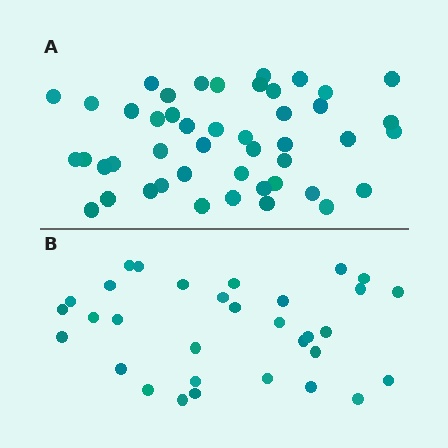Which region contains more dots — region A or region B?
Region A (the top region) has more dots.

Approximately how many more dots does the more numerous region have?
Region A has approximately 15 more dots than region B.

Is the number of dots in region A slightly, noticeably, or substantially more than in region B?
Region A has noticeably more, but not dramatically so. The ratio is roughly 1.4 to 1.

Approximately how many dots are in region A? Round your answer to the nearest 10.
About 50 dots. (The exact count is 46, which rounds to 50.)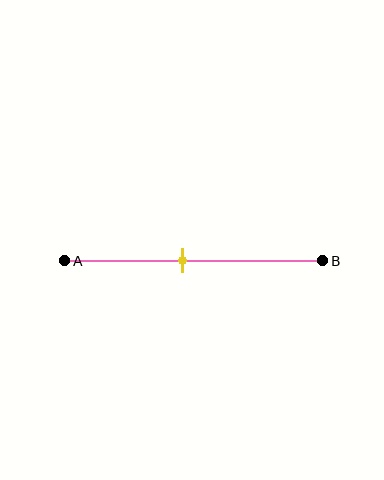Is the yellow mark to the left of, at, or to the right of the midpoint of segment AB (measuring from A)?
The yellow mark is to the left of the midpoint of segment AB.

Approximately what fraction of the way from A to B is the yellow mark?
The yellow mark is approximately 45% of the way from A to B.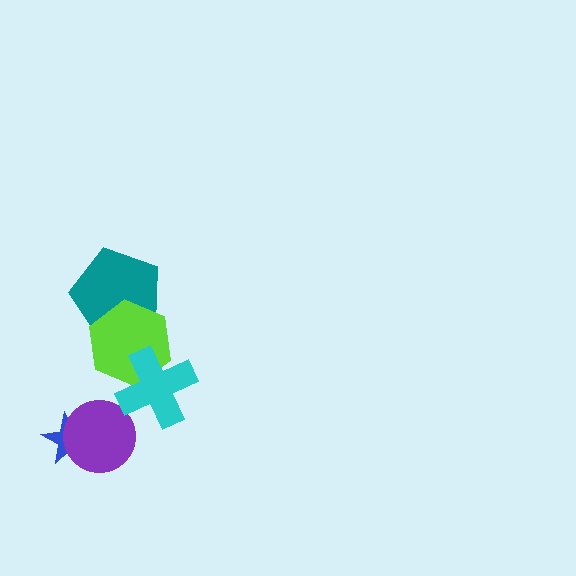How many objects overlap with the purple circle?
1 object overlaps with the purple circle.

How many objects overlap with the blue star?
1 object overlaps with the blue star.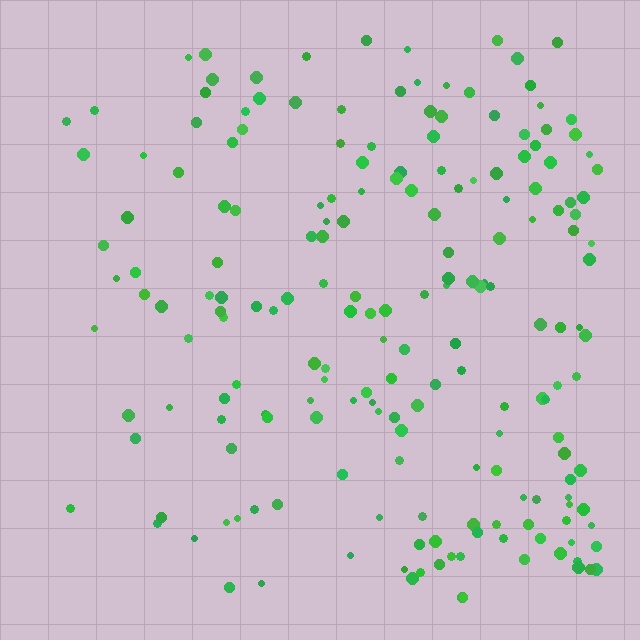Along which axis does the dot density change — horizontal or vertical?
Horizontal.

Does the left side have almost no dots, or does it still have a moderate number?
Still a moderate number, just noticeably fewer than the right.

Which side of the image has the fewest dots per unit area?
The left.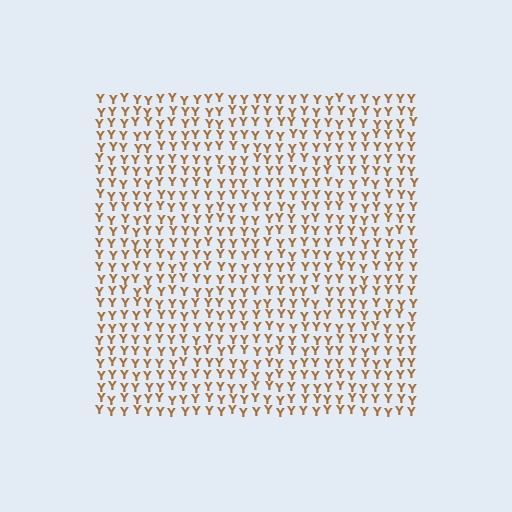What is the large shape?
The large shape is a square.